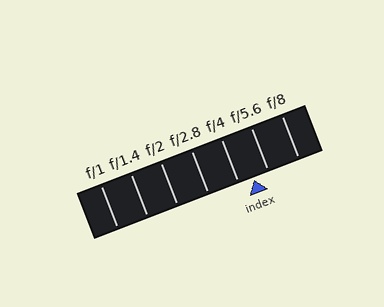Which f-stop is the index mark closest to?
The index mark is closest to f/4.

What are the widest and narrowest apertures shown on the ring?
The widest aperture shown is f/1 and the narrowest is f/8.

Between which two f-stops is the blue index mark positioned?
The index mark is between f/4 and f/5.6.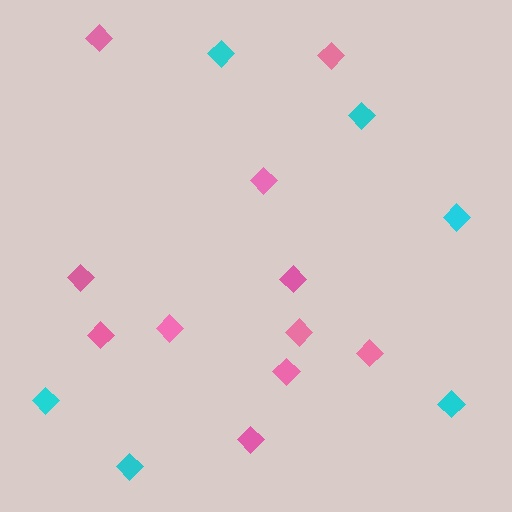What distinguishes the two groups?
There are 2 groups: one group of pink diamonds (11) and one group of cyan diamonds (6).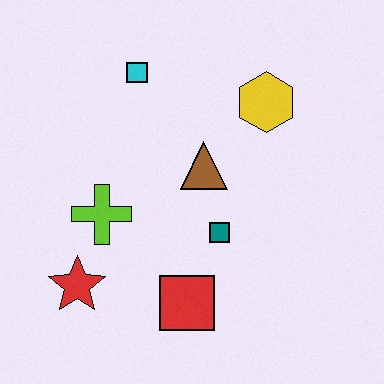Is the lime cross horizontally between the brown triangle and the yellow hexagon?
No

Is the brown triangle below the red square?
No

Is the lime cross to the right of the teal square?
No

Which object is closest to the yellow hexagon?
The brown triangle is closest to the yellow hexagon.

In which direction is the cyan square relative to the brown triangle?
The cyan square is above the brown triangle.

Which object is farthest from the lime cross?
The yellow hexagon is farthest from the lime cross.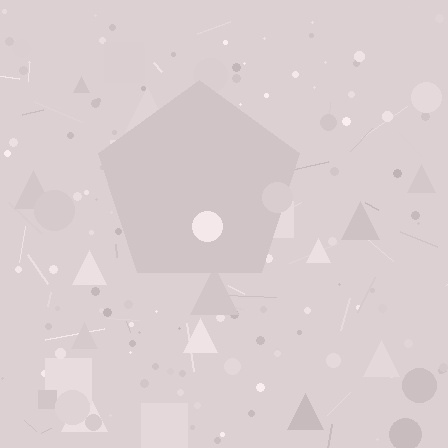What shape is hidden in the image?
A pentagon is hidden in the image.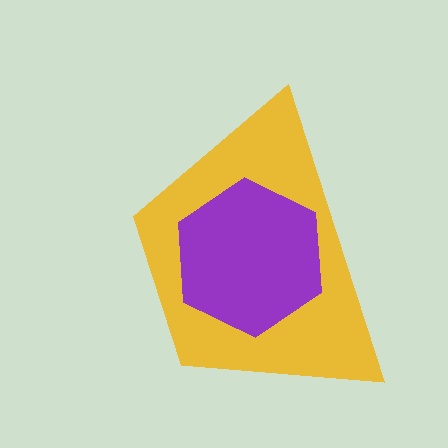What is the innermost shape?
The purple hexagon.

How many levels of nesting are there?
2.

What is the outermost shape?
The yellow trapezoid.